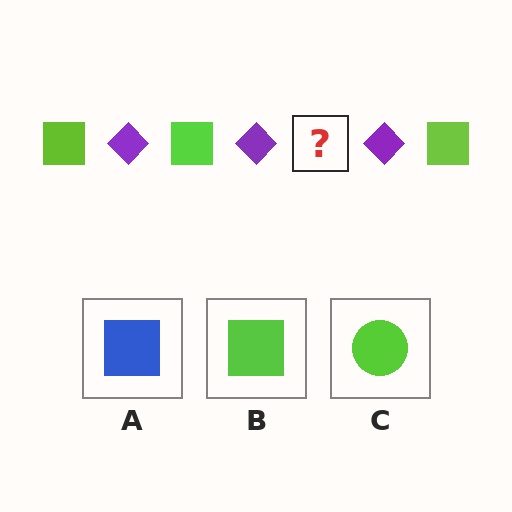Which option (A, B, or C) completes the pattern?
B.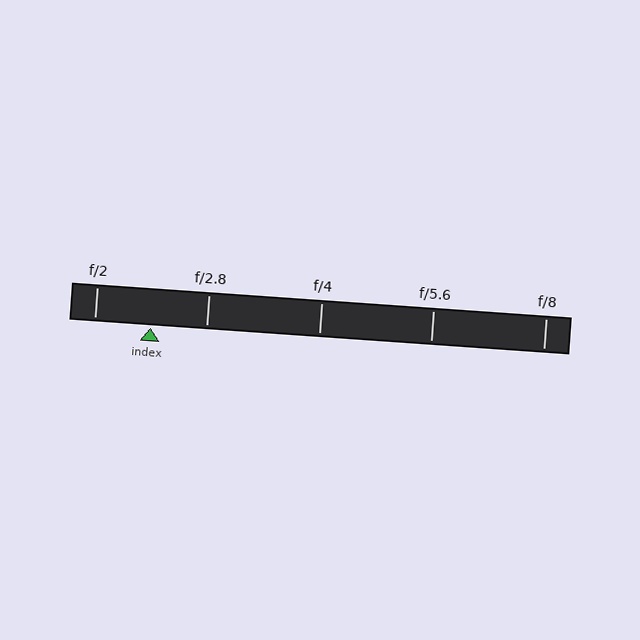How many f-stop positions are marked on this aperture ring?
There are 5 f-stop positions marked.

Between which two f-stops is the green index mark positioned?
The index mark is between f/2 and f/2.8.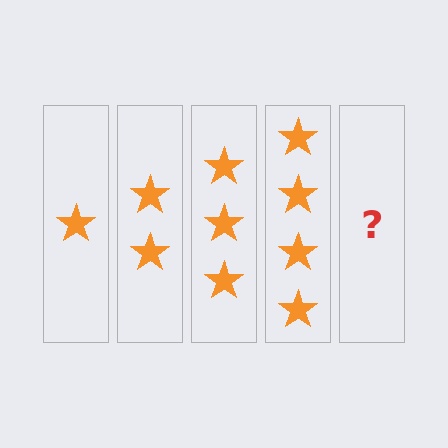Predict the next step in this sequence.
The next step is 5 stars.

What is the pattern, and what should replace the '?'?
The pattern is that each step adds one more star. The '?' should be 5 stars.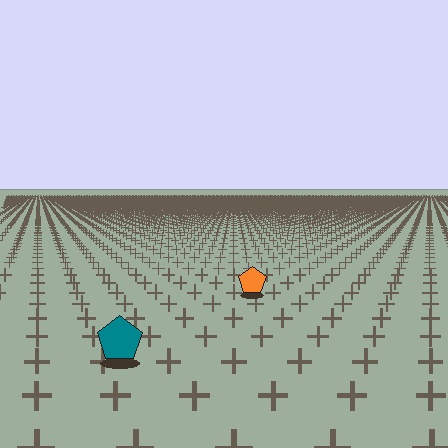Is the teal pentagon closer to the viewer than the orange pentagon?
Yes. The teal pentagon is closer — you can tell from the texture gradient: the ground texture is coarser near it.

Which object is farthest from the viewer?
The orange pentagon is farthest from the viewer. It appears smaller and the ground texture around it is denser.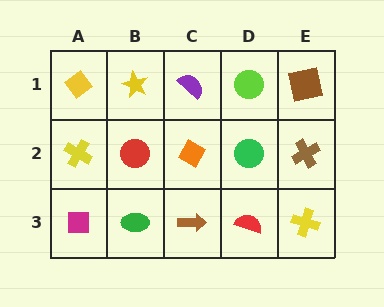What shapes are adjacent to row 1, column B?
A red circle (row 2, column B), a yellow diamond (row 1, column A), a purple semicircle (row 1, column C).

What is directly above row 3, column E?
A brown cross.